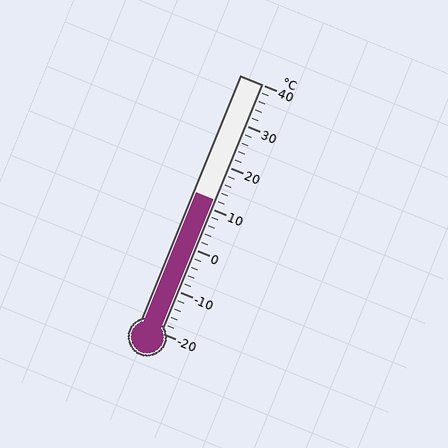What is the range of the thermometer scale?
The thermometer scale ranges from -20°C to 40°C.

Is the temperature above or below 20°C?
The temperature is below 20°C.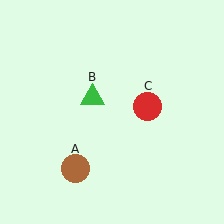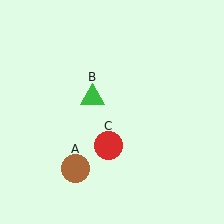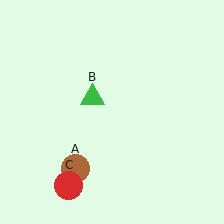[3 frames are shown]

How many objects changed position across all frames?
1 object changed position: red circle (object C).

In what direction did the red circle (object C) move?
The red circle (object C) moved down and to the left.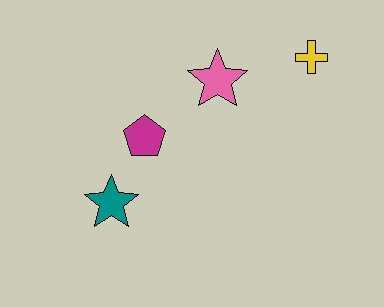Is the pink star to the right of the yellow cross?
No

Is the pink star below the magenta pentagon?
No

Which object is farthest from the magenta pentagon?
The yellow cross is farthest from the magenta pentagon.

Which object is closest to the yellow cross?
The pink star is closest to the yellow cross.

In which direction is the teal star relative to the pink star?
The teal star is below the pink star.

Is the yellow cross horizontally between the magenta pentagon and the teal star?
No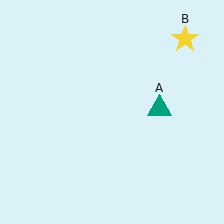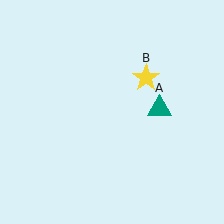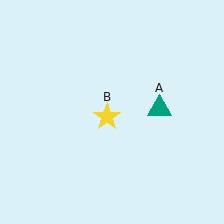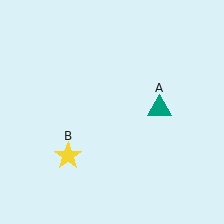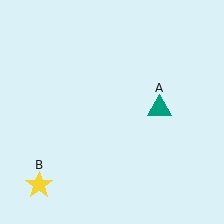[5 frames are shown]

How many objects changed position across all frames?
1 object changed position: yellow star (object B).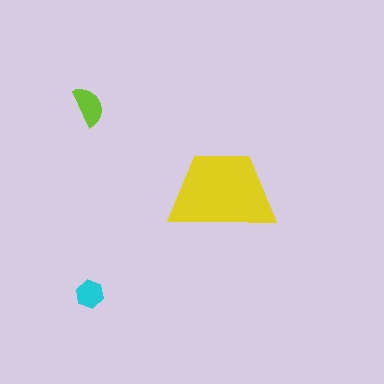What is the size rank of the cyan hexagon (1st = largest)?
3rd.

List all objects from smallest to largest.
The cyan hexagon, the lime semicircle, the yellow trapezoid.